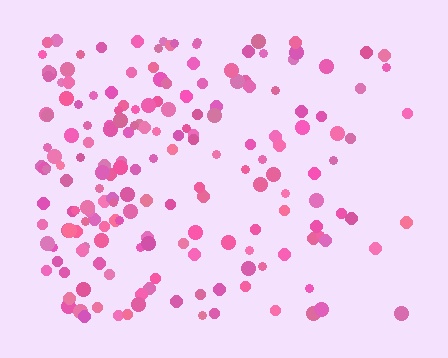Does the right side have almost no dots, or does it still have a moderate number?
Still a moderate number, just noticeably fewer than the left.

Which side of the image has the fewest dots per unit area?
The right.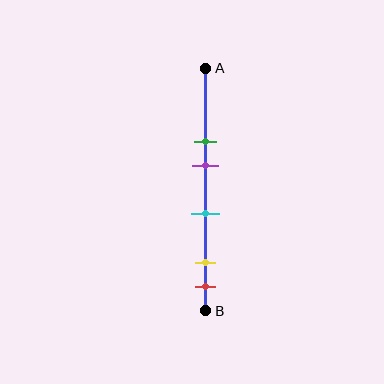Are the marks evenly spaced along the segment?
No, the marks are not evenly spaced.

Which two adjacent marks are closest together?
The yellow and red marks are the closest adjacent pair.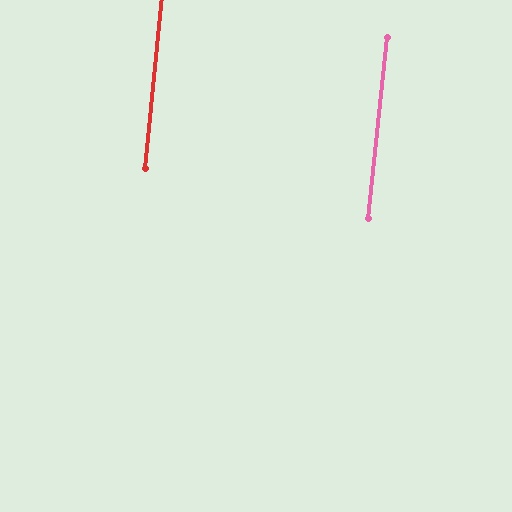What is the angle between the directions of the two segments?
Approximately 0 degrees.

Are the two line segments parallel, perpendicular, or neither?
Parallel — their directions differ by only 0.4°.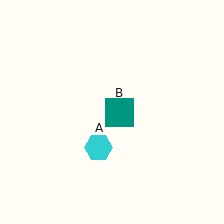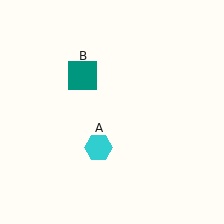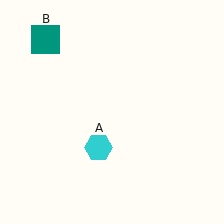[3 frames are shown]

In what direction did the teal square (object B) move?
The teal square (object B) moved up and to the left.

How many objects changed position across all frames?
1 object changed position: teal square (object B).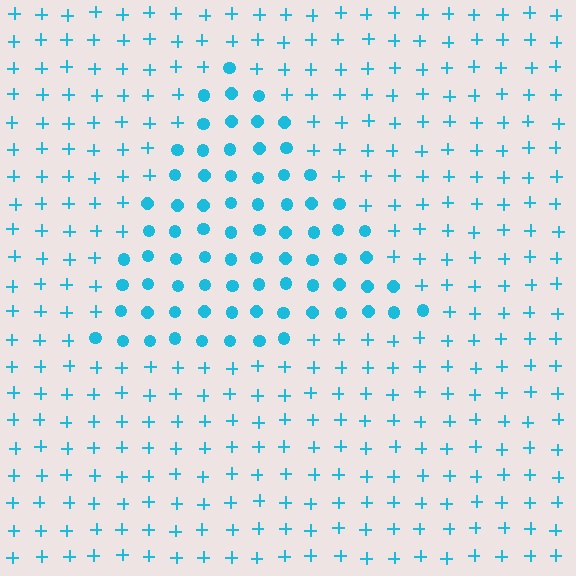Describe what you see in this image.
The image is filled with small cyan elements arranged in a uniform grid. A triangle-shaped region contains circles, while the surrounding area contains plus signs. The boundary is defined purely by the change in element shape.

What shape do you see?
I see a triangle.